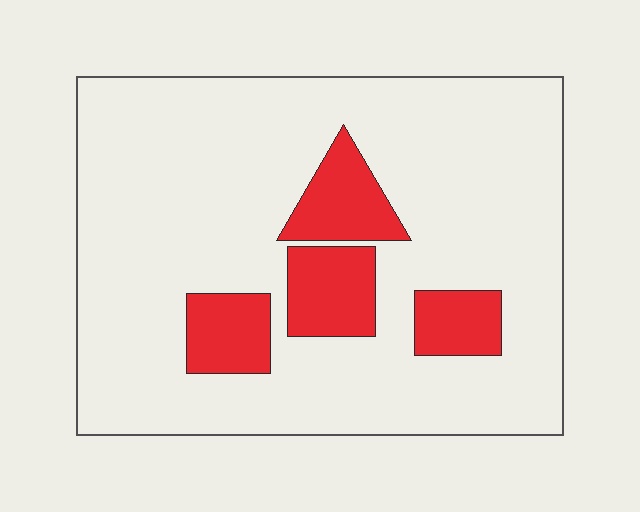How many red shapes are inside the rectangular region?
4.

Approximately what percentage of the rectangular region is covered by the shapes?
Approximately 15%.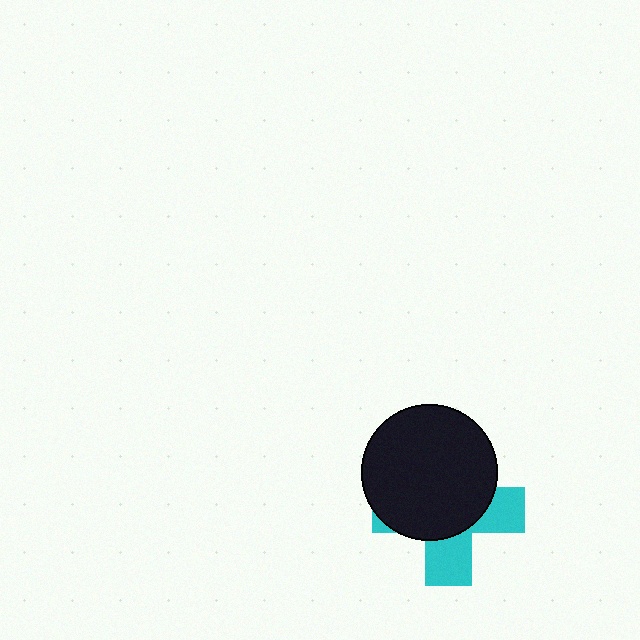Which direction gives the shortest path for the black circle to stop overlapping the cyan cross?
Moving up gives the shortest separation.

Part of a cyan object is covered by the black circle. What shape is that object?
It is a cross.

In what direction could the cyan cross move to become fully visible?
The cyan cross could move down. That would shift it out from behind the black circle entirely.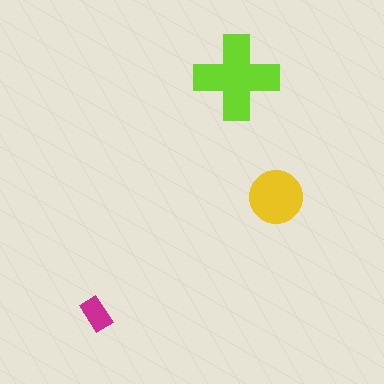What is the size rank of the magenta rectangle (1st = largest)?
3rd.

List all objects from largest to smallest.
The lime cross, the yellow circle, the magenta rectangle.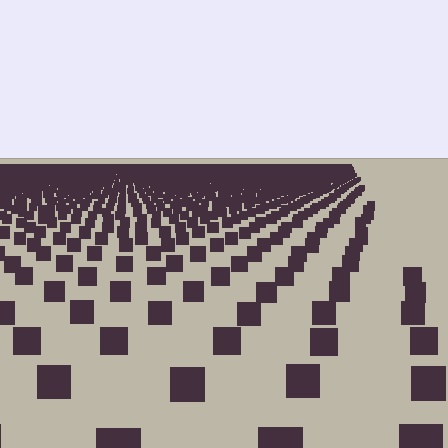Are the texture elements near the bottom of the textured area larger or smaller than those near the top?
Larger. Near the bottom, elements are closer to the viewer and appear at a bigger on-screen size.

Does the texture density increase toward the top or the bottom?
Density increases toward the top.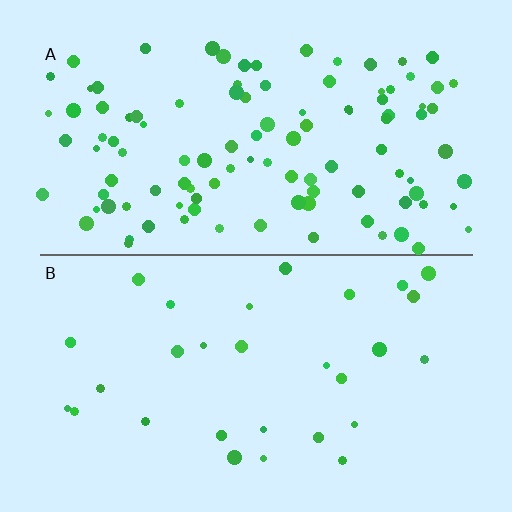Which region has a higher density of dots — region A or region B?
A (the top).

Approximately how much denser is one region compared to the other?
Approximately 3.7× — region A over region B.